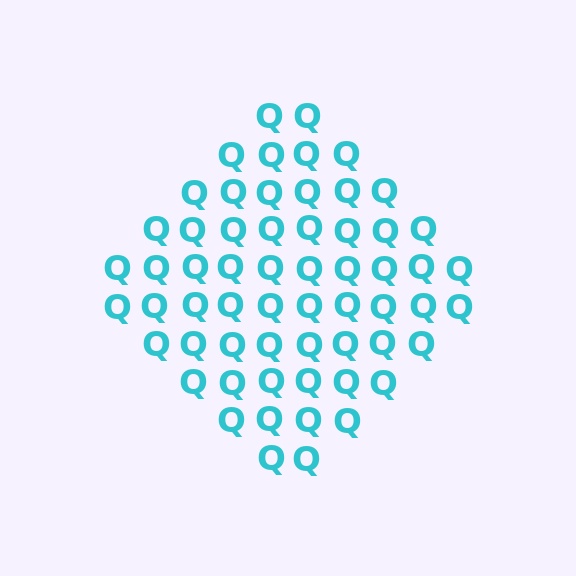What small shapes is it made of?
It is made of small letter Q's.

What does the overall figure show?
The overall figure shows a diamond.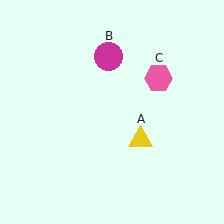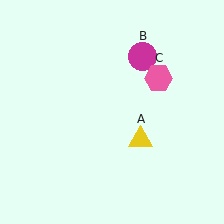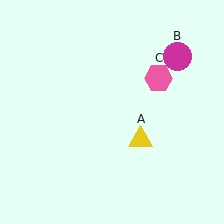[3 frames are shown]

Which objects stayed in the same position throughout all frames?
Yellow triangle (object A) and pink hexagon (object C) remained stationary.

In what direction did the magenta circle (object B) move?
The magenta circle (object B) moved right.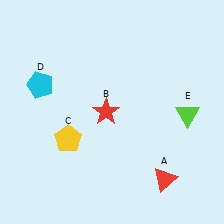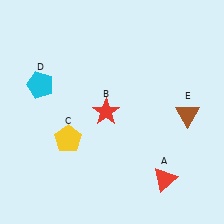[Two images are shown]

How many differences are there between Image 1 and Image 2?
There is 1 difference between the two images.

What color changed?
The triangle (E) changed from lime in Image 1 to brown in Image 2.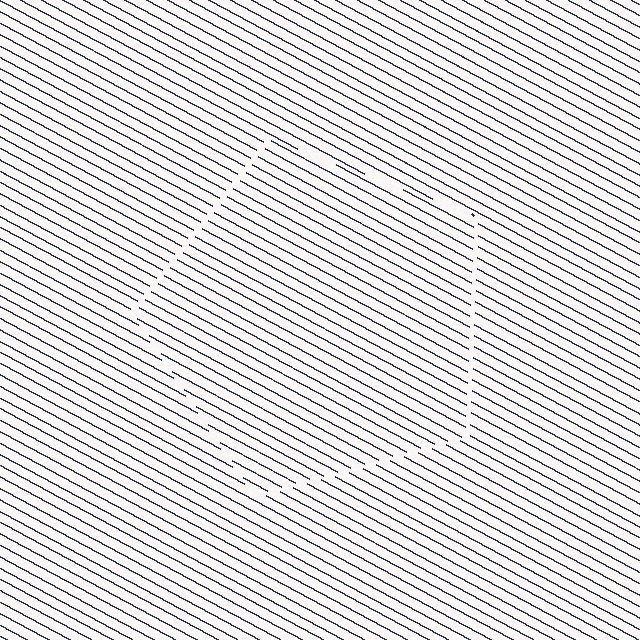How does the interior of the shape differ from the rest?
The interior of the shape contains the same grating, shifted by half a period — the contour is defined by the phase discontinuity where line-ends from the inner and outer gratings abut.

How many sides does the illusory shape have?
5 sides — the line-ends trace a pentagon.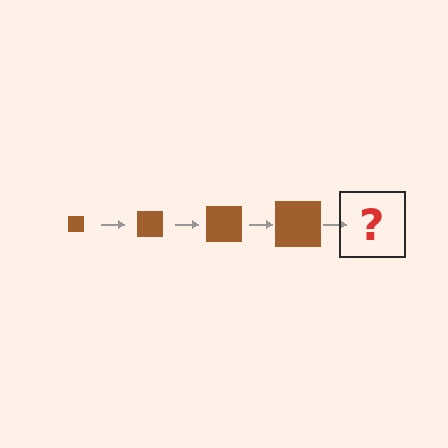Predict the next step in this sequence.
The next step is a brown square, larger than the previous one.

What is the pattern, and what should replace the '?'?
The pattern is that the square gets progressively larger each step. The '?' should be a brown square, larger than the previous one.